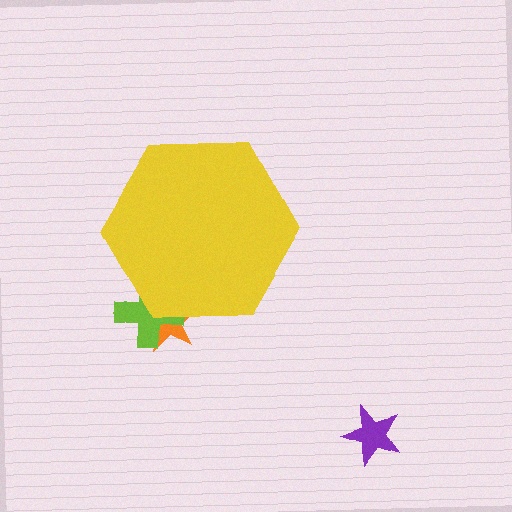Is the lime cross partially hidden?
Yes, the lime cross is partially hidden behind the yellow hexagon.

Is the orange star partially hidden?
Yes, the orange star is partially hidden behind the yellow hexagon.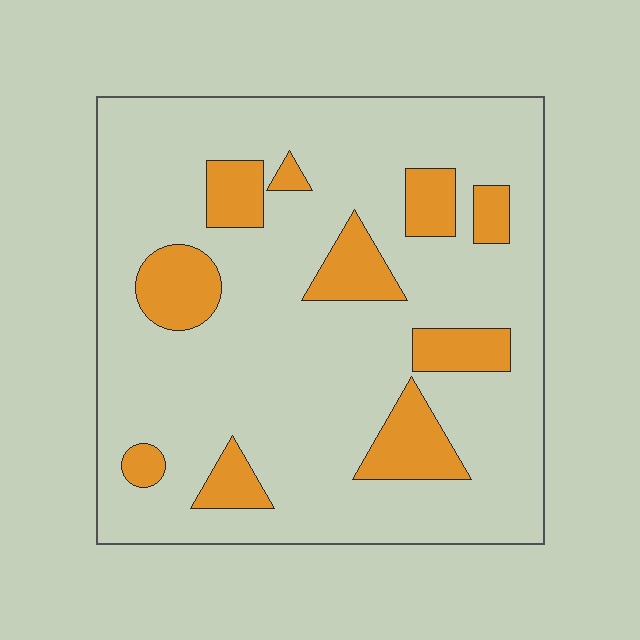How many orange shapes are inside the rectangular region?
10.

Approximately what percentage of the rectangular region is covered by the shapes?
Approximately 20%.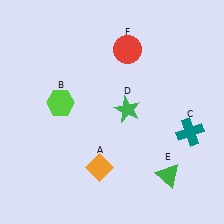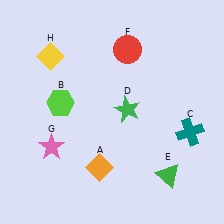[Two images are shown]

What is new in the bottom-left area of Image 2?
A pink star (G) was added in the bottom-left area of Image 2.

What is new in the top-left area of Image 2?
A yellow diamond (H) was added in the top-left area of Image 2.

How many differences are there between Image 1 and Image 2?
There are 2 differences between the two images.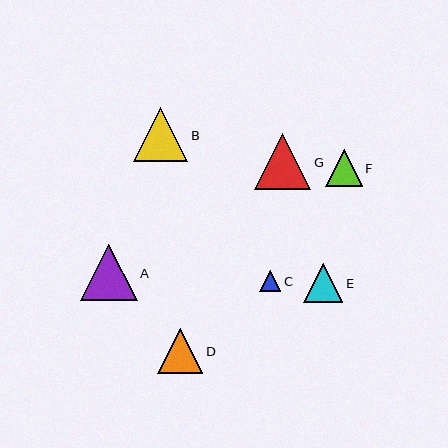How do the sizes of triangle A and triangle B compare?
Triangle A and triangle B are approximately the same size.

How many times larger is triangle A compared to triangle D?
Triangle A is approximately 1.3 times the size of triangle D.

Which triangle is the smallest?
Triangle C is the smallest with a size of approximately 21 pixels.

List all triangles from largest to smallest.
From largest to smallest: G, A, B, D, E, F, C.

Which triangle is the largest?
Triangle G is the largest with a size of approximately 57 pixels.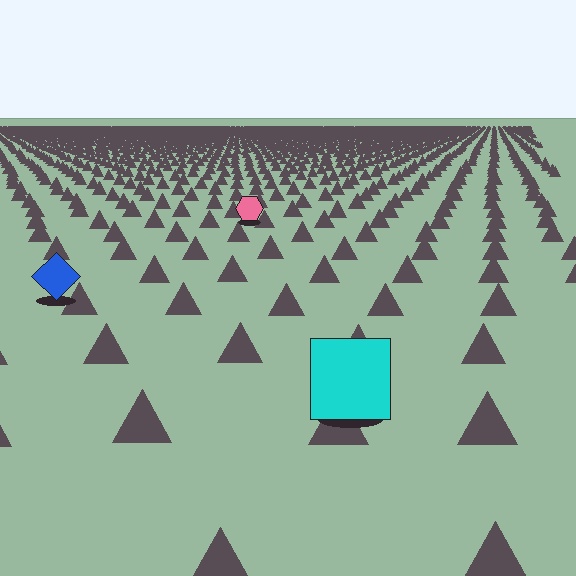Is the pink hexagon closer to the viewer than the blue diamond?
No. The blue diamond is closer — you can tell from the texture gradient: the ground texture is coarser near it.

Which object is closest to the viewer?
The cyan square is closest. The texture marks near it are larger and more spread out.